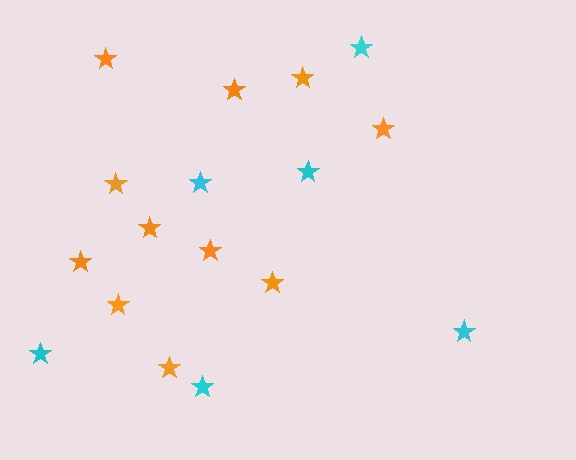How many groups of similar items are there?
There are 2 groups: one group of orange stars (11) and one group of cyan stars (6).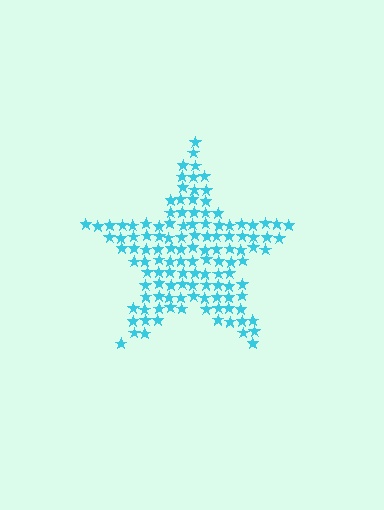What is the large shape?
The large shape is a star.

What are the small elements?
The small elements are stars.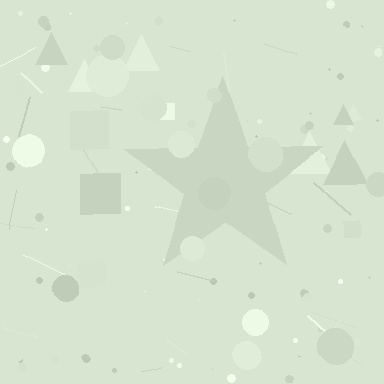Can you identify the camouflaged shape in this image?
The camouflaged shape is a star.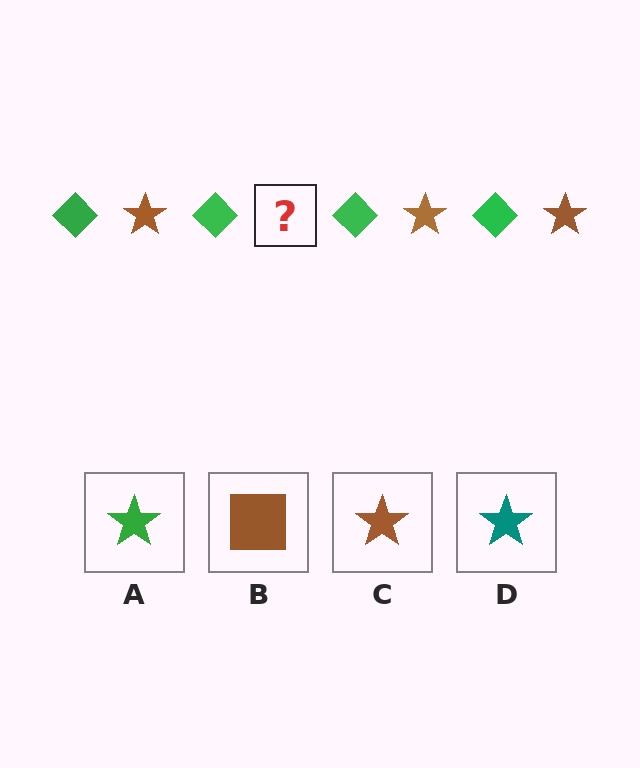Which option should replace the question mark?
Option C.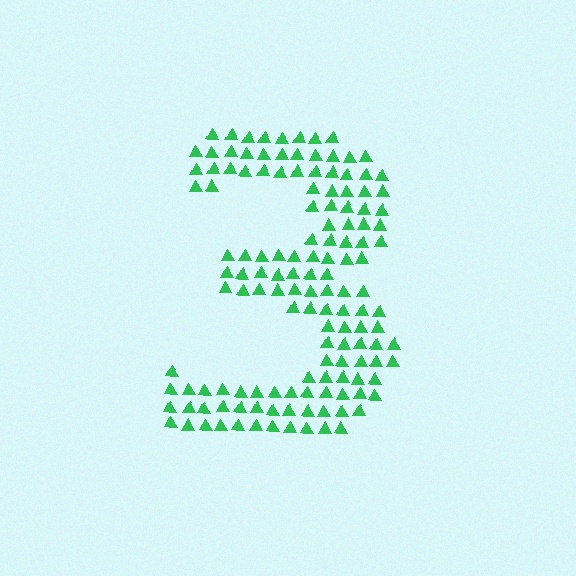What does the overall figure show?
The overall figure shows the digit 3.